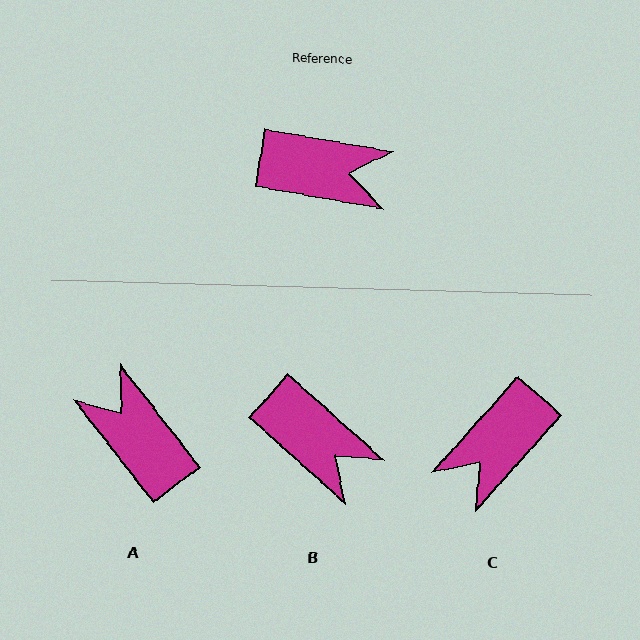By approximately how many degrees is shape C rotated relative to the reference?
Approximately 122 degrees clockwise.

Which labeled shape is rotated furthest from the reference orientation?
A, about 138 degrees away.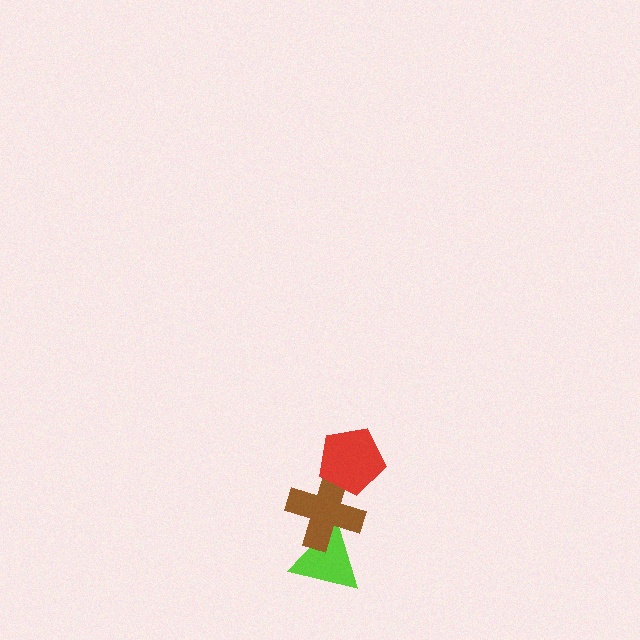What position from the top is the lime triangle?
The lime triangle is 3rd from the top.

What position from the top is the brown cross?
The brown cross is 2nd from the top.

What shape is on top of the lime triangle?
The brown cross is on top of the lime triangle.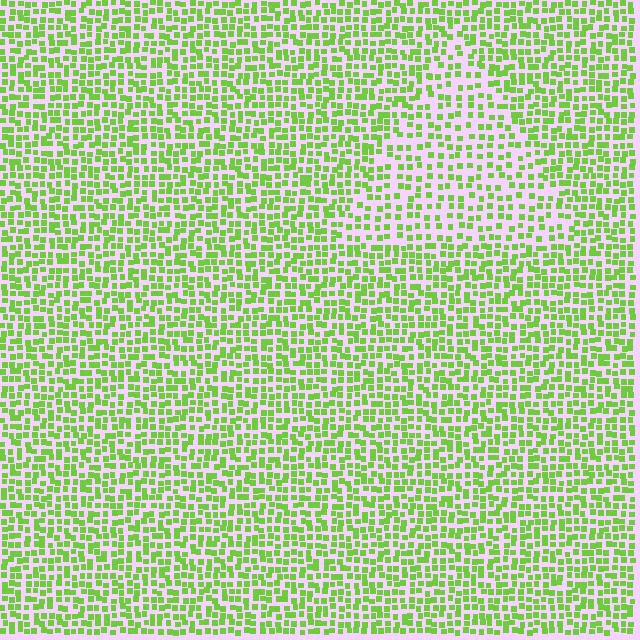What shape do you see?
I see a triangle.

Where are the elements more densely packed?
The elements are more densely packed outside the triangle boundary.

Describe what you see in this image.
The image contains small lime elements arranged at two different densities. A triangle-shaped region is visible where the elements are less densely packed than the surrounding area.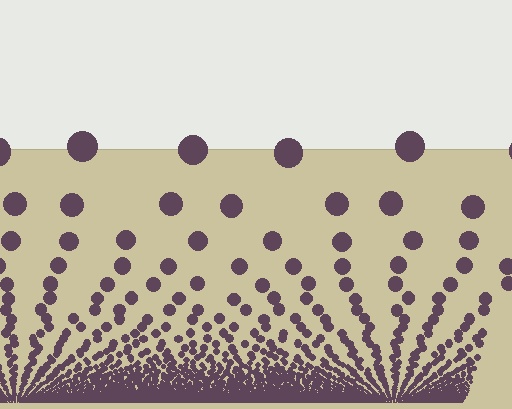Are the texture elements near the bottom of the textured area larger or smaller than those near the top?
Smaller. The gradient is inverted — elements near the bottom are smaller and denser.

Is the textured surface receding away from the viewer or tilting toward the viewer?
The surface appears to tilt toward the viewer. Texture elements get larger and sparser toward the top.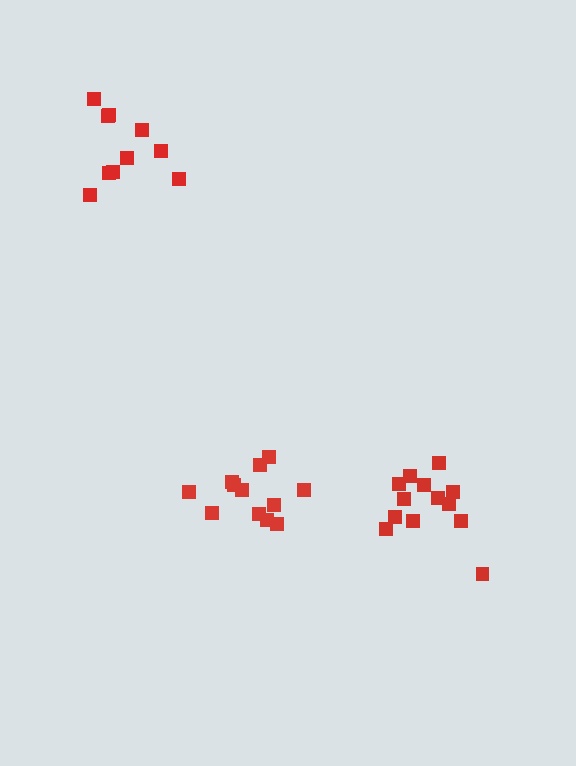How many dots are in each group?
Group 1: 10 dots, Group 2: 13 dots, Group 3: 12 dots (35 total).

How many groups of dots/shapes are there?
There are 3 groups.